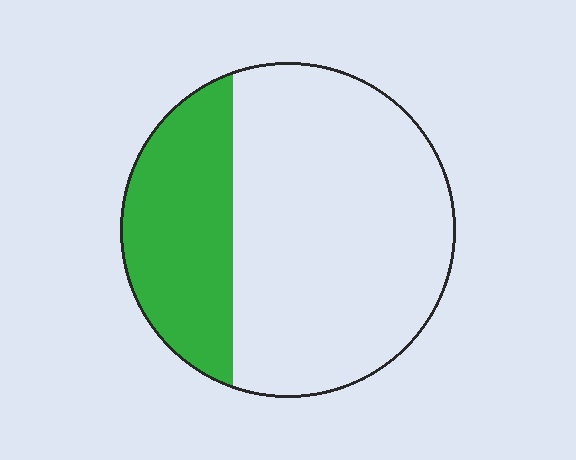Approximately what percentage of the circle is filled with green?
Approximately 30%.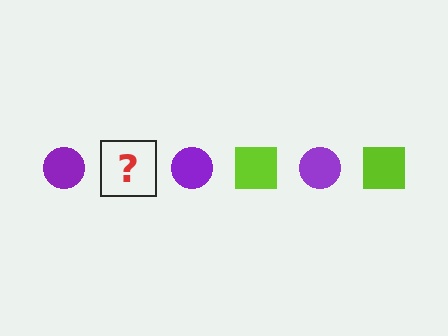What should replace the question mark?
The question mark should be replaced with a lime square.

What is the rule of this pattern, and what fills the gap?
The rule is that the pattern alternates between purple circle and lime square. The gap should be filled with a lime square.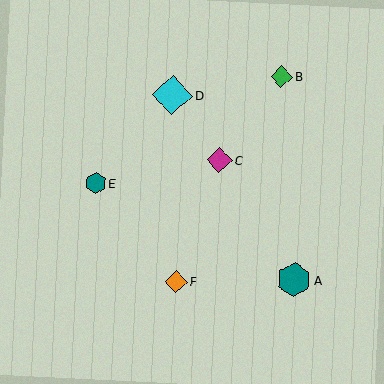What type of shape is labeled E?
Shape E is a teal hexagon.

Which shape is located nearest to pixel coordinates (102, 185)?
The teal hexagon (labeled E) at (95, 183) is nearest to that location.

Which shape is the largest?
The cyan diamond (labeled D) is the largest.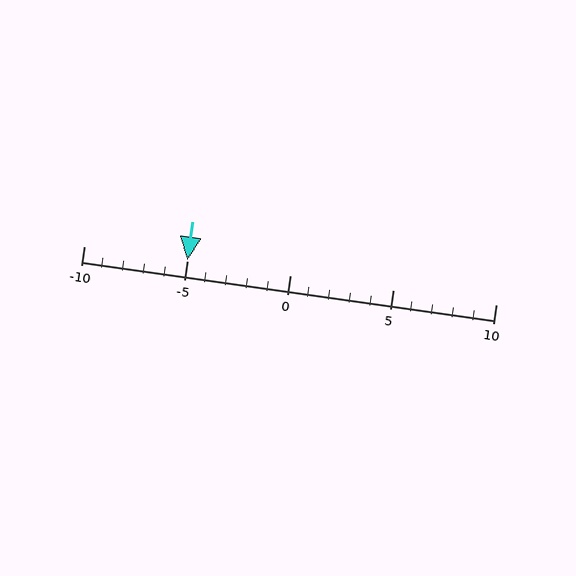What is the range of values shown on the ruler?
The ruler shows values from -10 to 10.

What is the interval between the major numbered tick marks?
The major tick marks are spaced 5 units apart.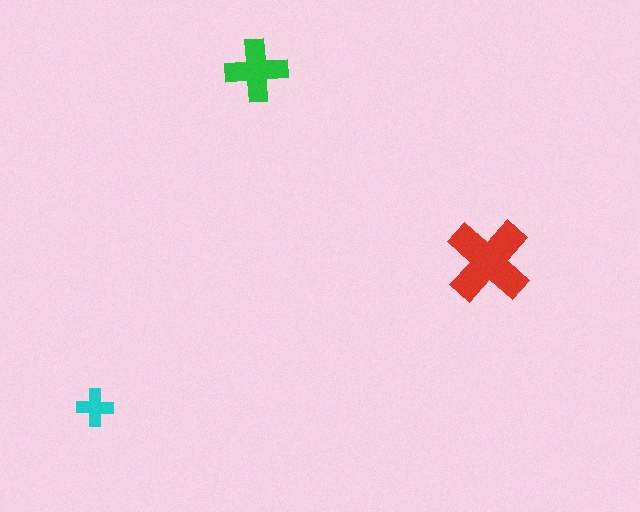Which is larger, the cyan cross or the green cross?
The green one.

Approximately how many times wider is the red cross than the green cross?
About 1.5 times wider.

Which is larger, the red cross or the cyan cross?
The red one.